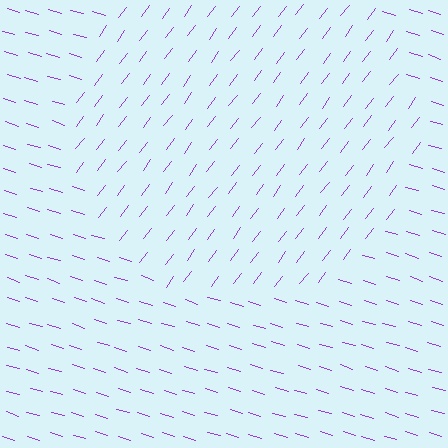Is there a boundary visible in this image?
Yes, there is a texture boundary formed by a change in line orientation.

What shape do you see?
I see a circle.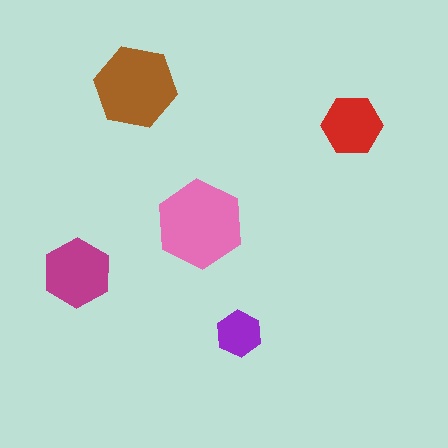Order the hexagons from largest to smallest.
the pink one, the brown one, the magenta one, the red one, the purple one.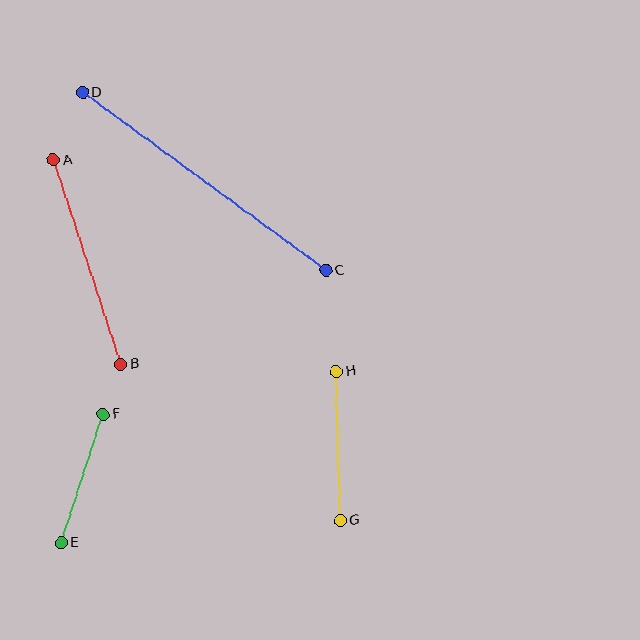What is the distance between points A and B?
The distance is approximately 215 pixels.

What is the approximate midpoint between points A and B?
The midpoint is at approximately (87, 262) pixels.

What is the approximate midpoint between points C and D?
The midpoint is at approximately (204, 181) pixels.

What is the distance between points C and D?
The distance is approximately 301 pixels.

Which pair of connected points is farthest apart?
Points C and D are farthest apart.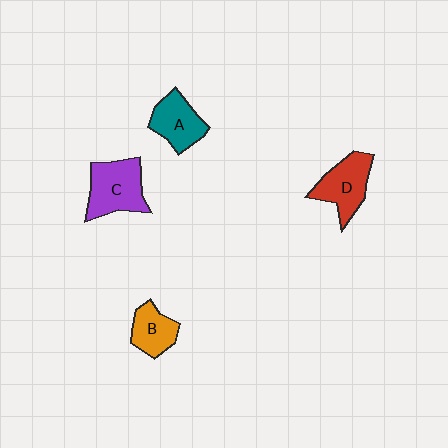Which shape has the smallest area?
Shape B (orange).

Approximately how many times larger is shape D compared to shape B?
Approximately 1.4 times.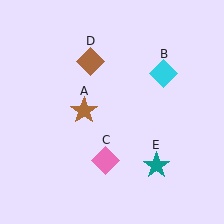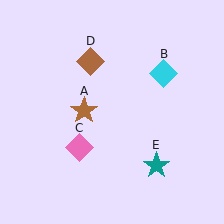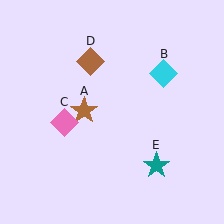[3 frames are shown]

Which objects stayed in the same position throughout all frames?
Brown star (object A) and cyan diamond (object B) and brown diamond (object D) and teal star (object E) remained stationary.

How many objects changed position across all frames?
1 object changed position: pink diamond (object C).